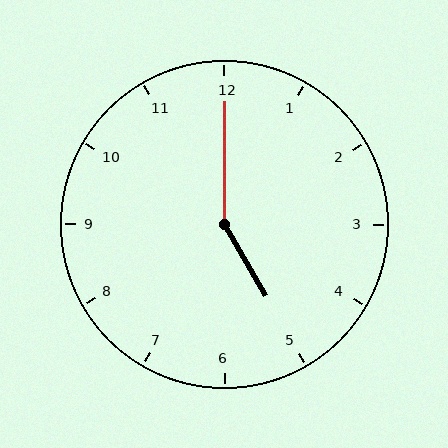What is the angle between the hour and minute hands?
Approximately 150 degrees.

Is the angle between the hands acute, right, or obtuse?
It is obtuse.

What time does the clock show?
5:00.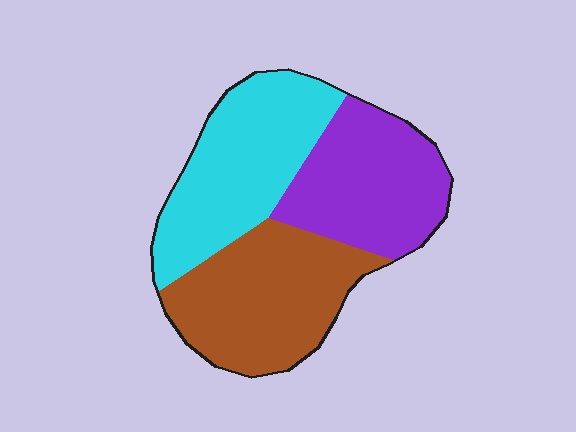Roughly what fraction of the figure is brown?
Brown covers 35% of the figure.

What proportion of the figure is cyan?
Cyan covers 34% of the figure.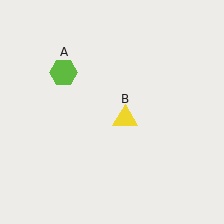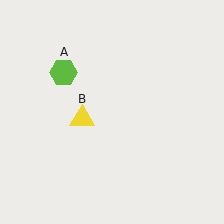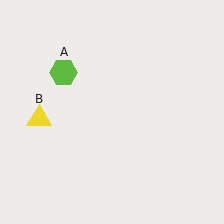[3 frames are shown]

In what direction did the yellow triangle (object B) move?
The yellow triangle (object B) moved left.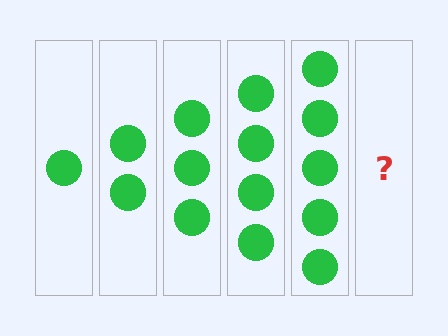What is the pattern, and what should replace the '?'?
The pattern is that each step adds one more circle. The '?' should be 6 circles.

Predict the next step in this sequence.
The next step is 6 circles.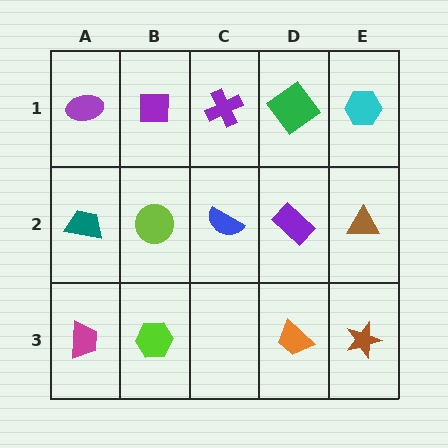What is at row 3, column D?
An orange trapezoid.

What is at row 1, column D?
A green diamond.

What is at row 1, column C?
A purple cross.